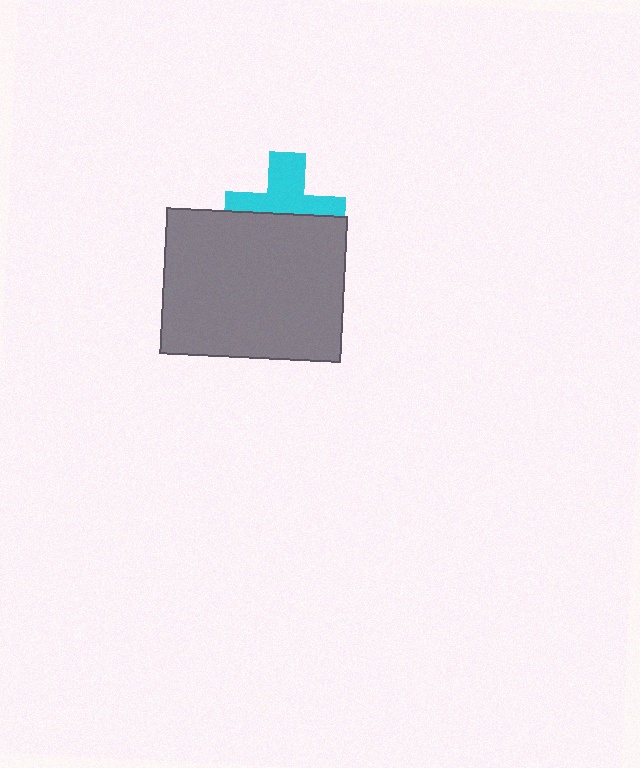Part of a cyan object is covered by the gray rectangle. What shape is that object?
It is a cross.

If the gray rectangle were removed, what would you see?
You would see the complete cyan cross.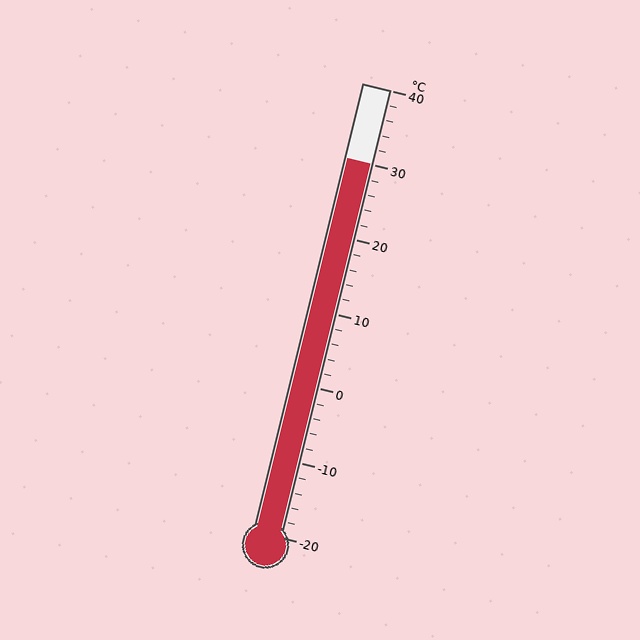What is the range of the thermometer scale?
The thermometer scale ranges from -20°C to 40°C.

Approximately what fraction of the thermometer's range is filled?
The thermometer is filled to approximately 85% of its range.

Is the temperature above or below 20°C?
The temperature is above 20°C.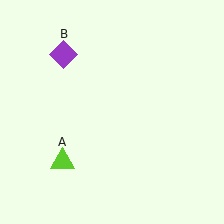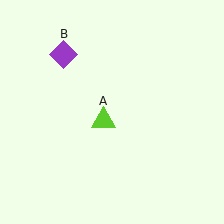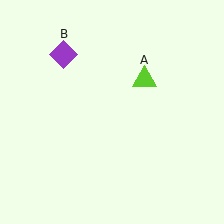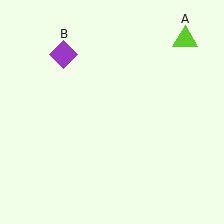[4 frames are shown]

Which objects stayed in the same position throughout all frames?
Purple diamond (object B) remained stationary.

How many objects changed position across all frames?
1 object changed position: lime triangle (object A).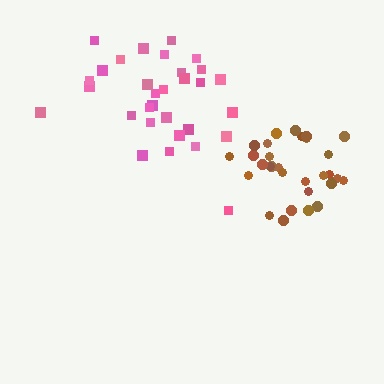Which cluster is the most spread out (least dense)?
Pink.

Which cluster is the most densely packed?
Brown.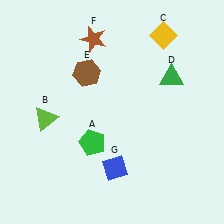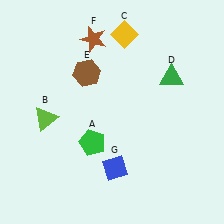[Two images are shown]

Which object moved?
The yellow diamond (C) moved left.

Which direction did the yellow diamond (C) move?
The yellow diamond (C) moved left.